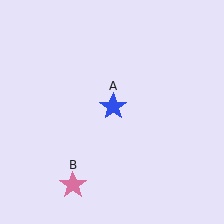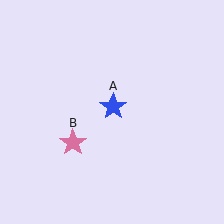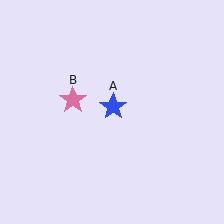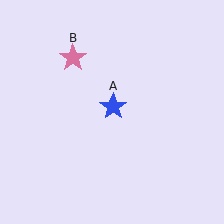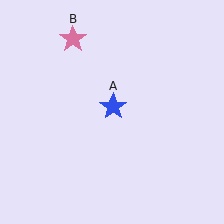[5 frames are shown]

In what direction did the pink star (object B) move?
The pink star (object B) moved up.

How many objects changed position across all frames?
1 object changed position: pink star (object B).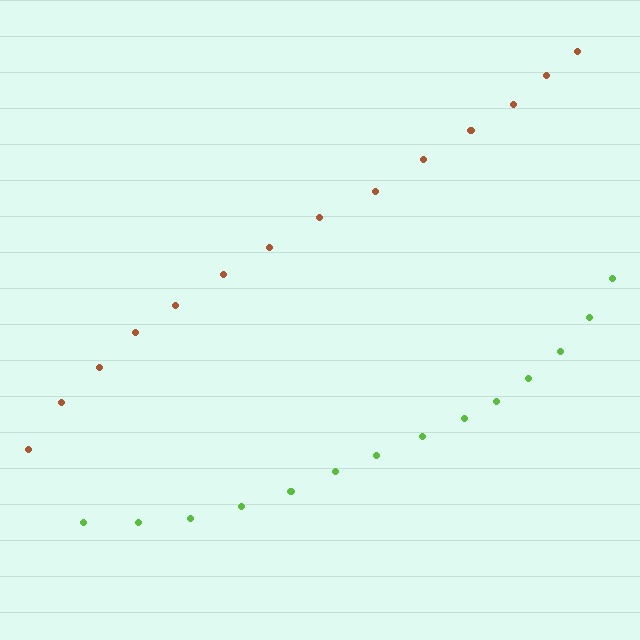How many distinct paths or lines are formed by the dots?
There are 2 distinct paths.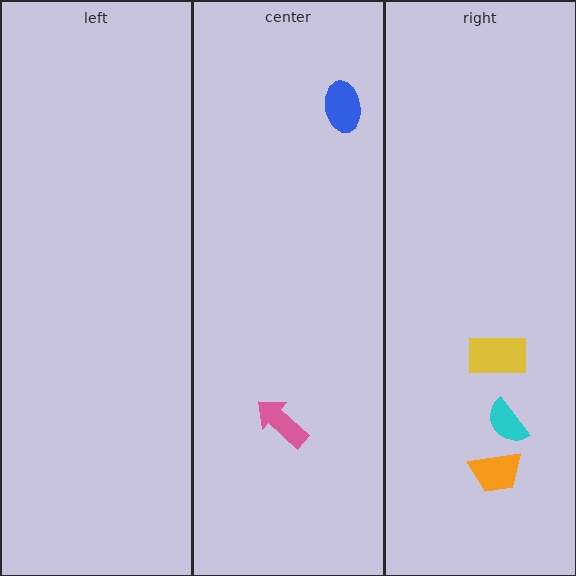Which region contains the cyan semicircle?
The right region.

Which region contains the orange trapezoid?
The right region.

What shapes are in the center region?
The pink arrow, the blue ellipse.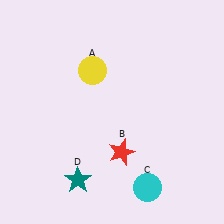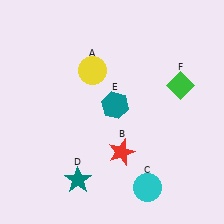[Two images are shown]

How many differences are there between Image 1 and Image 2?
There are 2 differences between the two images.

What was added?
A teal hexagon (E), a green diamond (F) were added in Image 2.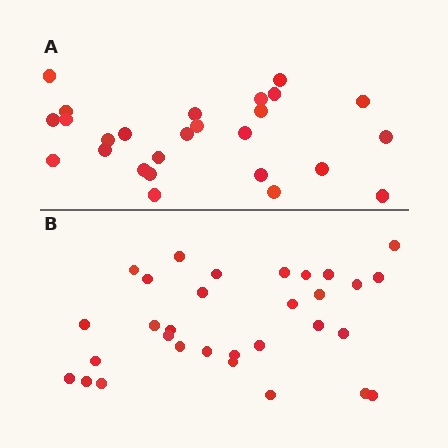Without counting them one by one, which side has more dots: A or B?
Region B (the bottom region) has more dots.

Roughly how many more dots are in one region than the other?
Region B has about 5 more dots than region A.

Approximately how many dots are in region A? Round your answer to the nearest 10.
About 30 dots. (The exact count is 26, which rounds to 30.)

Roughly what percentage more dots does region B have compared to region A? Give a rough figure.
About 20% more.